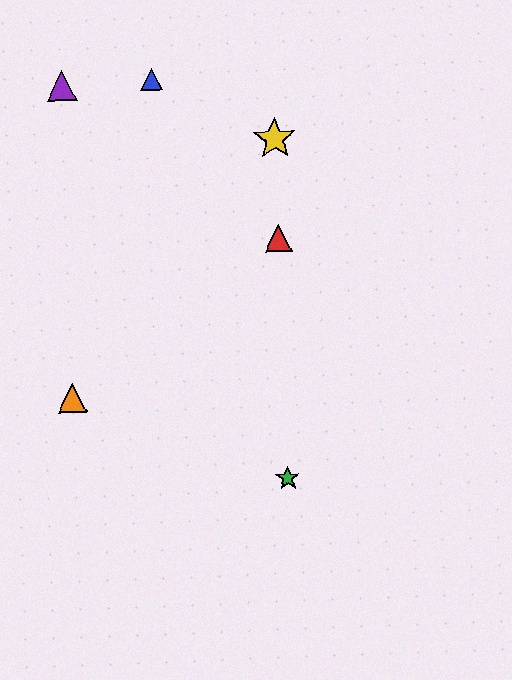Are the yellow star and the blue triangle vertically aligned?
No, the yellow star is at x≈275 and the blue triangle is at x≈151.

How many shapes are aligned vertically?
3 shapes (the red triangle, the green star, the yellow star) are aligned vertically.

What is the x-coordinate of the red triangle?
The red triangle is at x≈278.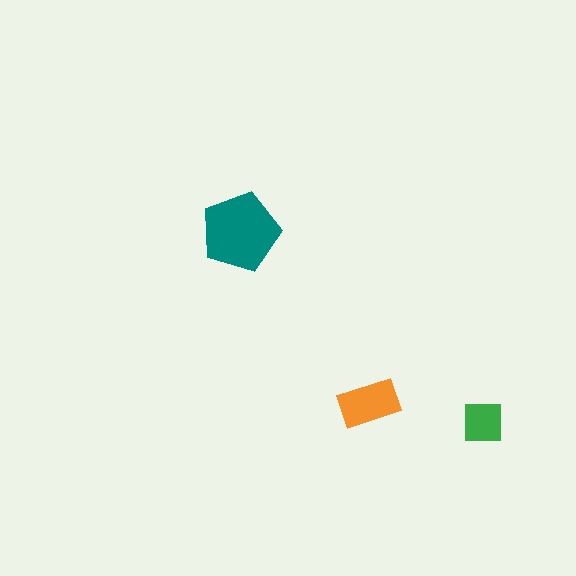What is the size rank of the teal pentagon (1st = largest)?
1st.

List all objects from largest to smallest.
The teal pentagon, the orange rectangle, the green square.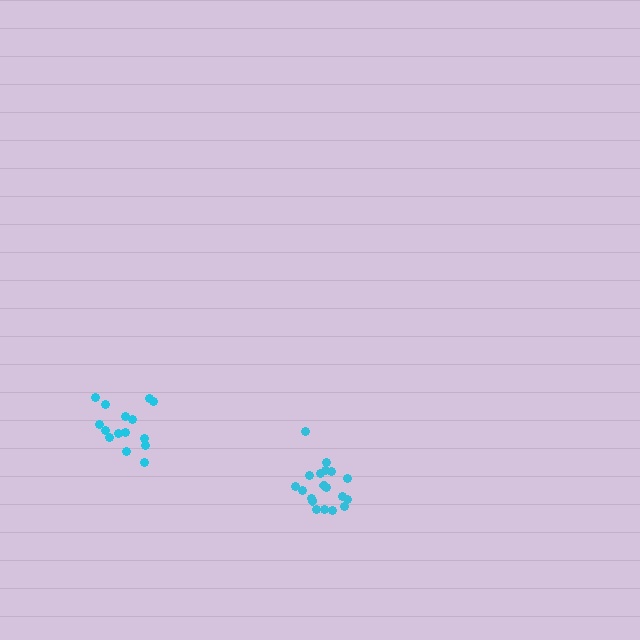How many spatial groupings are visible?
There are 2 spatial groupings.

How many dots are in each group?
Group 1: 19 dots, Group 2: 15 dots (34 total).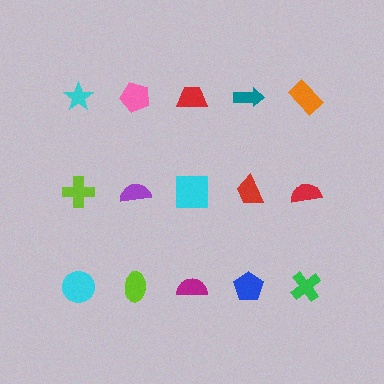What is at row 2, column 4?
A red trapezoid.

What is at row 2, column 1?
A lime cross.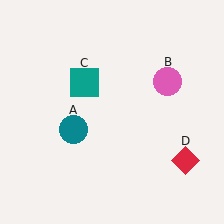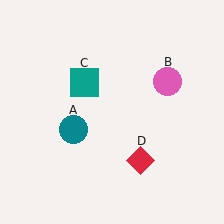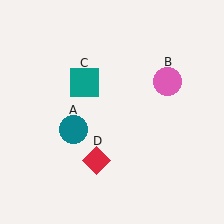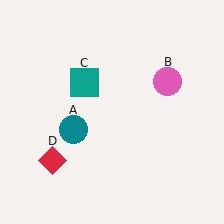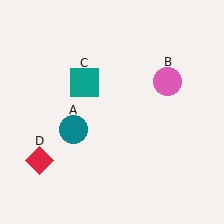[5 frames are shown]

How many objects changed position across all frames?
1 object changed position: red diamond (object D).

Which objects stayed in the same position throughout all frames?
Teal circle (object A) and pink circle (object B) and teal square (object C) remained stationary.